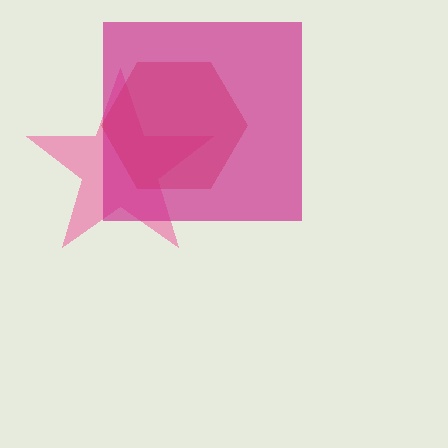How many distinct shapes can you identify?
There are 3 distinct shapes: a pink star, a red hexagon, a magenta square.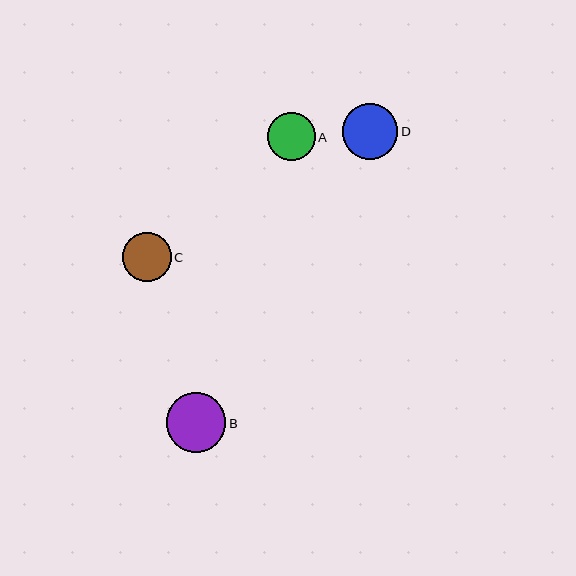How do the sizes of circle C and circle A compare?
Circle C and circle A are approximately the same size.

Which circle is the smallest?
Circle A is the smallest with a size of approximately 48 pixels.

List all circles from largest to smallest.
From largest to smallest: B, D, C, A.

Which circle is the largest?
Circle B is the largest with a size of approximately 60 pixels.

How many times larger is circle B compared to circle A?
Circle B is approximately 1.2 times the size of circle A.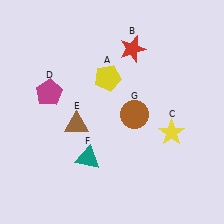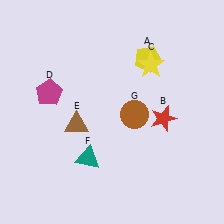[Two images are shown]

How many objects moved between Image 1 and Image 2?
3 objects moved between the two images.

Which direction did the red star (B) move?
The red star (B) moved down.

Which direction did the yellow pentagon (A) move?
The yellow pentagon (A) moved right.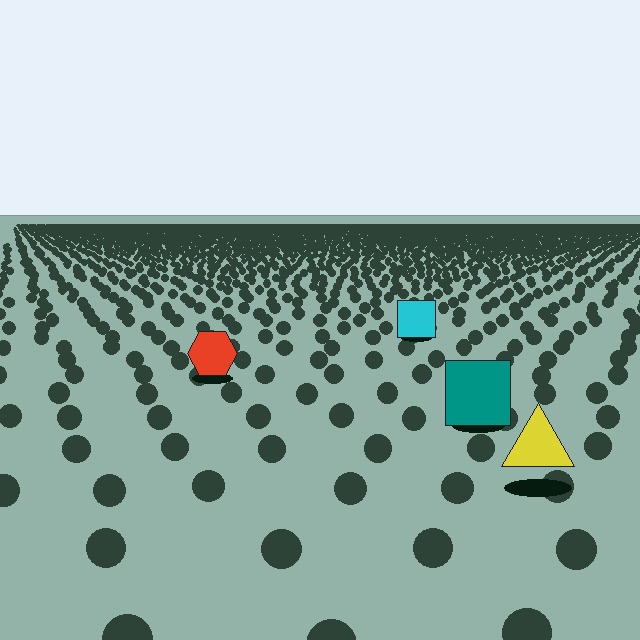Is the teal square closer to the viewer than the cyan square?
Yes. The teal square is closer — you can tell from the texture gradient: the ground texture is coarser near it.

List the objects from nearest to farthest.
From nearest to farthest: the yellow triangle, the teal square, the red hexagon, the cyan square.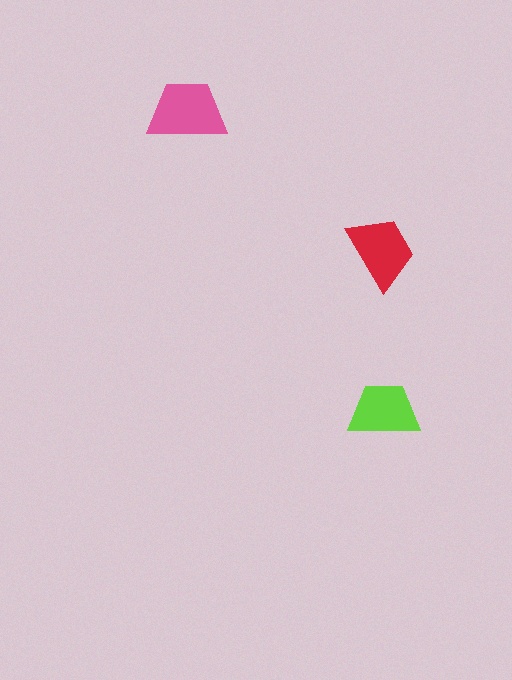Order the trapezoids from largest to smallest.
the pink one, the red one, the lime one.